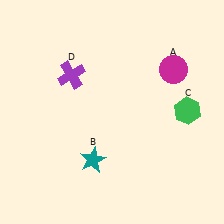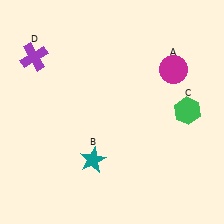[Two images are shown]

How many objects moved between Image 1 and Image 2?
1 object moved between the two images.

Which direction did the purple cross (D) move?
The purple cross (D) moved left.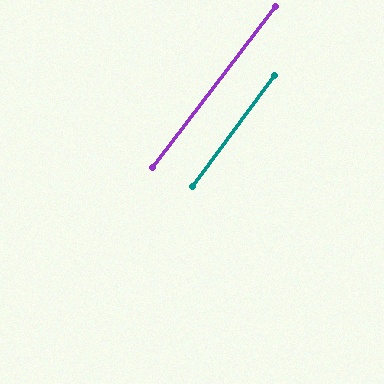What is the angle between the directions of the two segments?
Approximately 1 degree.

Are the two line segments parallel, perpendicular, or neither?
Parallel — their directions differ by only 0.8°.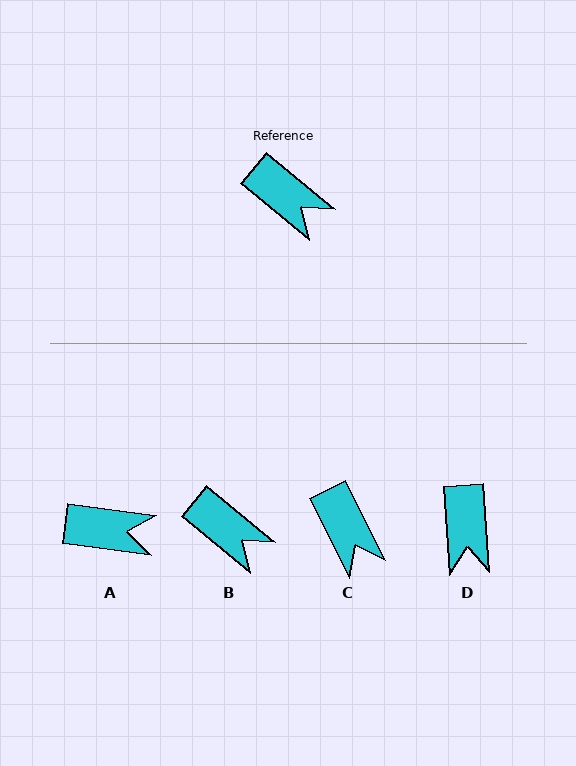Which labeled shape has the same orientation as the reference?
B.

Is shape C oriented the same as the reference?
No, it is off by about 24 degrees.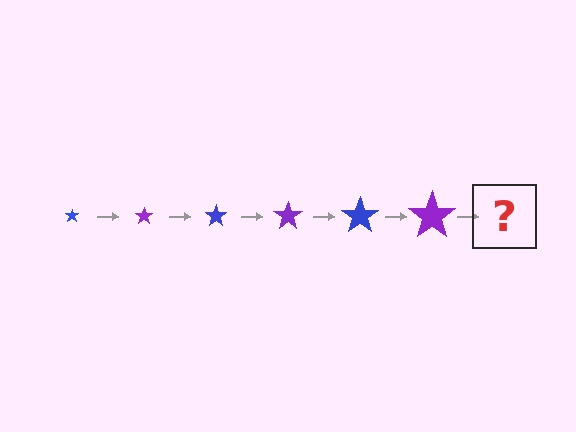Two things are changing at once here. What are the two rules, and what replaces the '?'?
The two rules are that the star grows larger each step and the color cycles through blue and purple. The '?' should be a blue star, larger than the previous one.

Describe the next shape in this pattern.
It should be a blue star, larger than the previous one.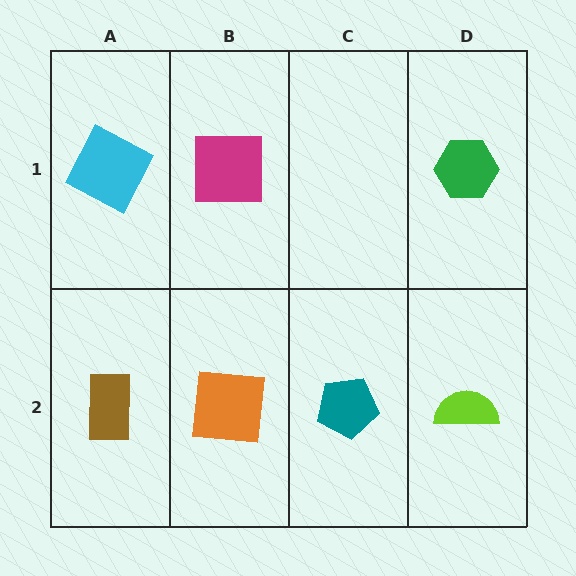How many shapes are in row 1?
3 shapes.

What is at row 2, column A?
A brown rectangle.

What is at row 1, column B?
A magenta square.